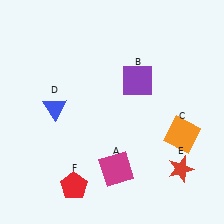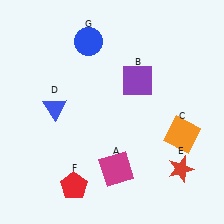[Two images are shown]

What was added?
A blue circle (G) was added in Image 2.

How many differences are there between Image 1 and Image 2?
There is 1 difference between the two images.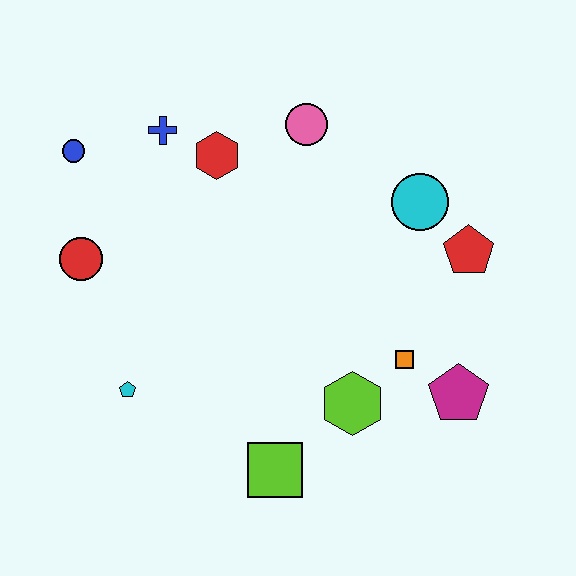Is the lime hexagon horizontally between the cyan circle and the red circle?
Yes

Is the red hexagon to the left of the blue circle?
No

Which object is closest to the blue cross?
The red hexagon is closest to the blue cross.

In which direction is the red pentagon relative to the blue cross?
The red pentagon is to the right of the blue cross.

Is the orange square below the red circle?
Yes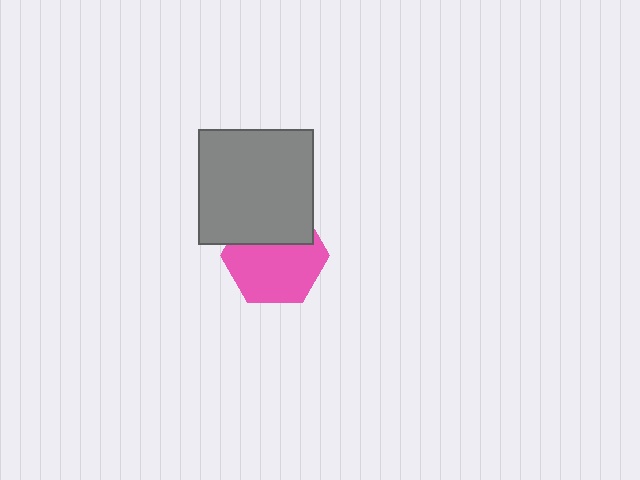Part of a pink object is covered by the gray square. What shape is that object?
It is a hexagon.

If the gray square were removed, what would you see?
You would see the complete pink hexagon.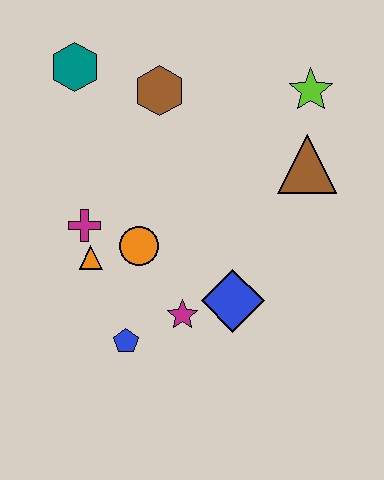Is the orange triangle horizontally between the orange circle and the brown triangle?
No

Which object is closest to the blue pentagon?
The magenta star is closest to the blue pentagon.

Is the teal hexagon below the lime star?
No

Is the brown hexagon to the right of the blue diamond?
No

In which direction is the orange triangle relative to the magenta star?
The orange triangle is to the left of the magenta star.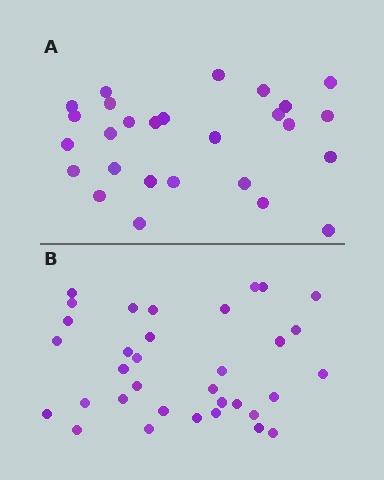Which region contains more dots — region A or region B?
Region B (the bottom region) has more dots.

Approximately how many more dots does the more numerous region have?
Region B has roughly 8 or so more dots than region A.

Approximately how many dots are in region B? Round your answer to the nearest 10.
About 30 dots. (The exact count is 34, which rounds to 30.)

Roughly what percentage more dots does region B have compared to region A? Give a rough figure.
About 25% more.